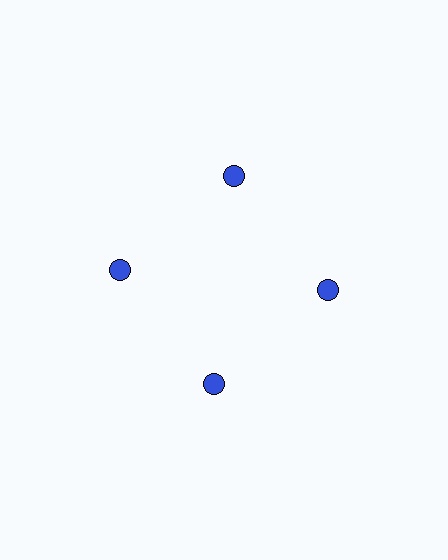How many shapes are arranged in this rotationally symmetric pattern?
There are 4 shapes, arranged in 4 groups of 1.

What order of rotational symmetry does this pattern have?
This pattern has 4-fold rotational symmetry.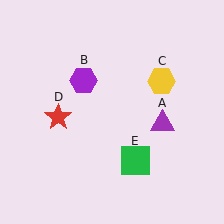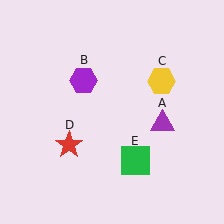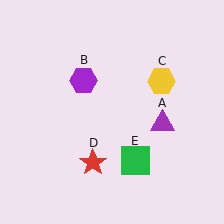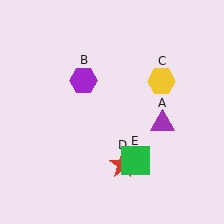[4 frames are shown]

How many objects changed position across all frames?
1 object changed position: red star (object D).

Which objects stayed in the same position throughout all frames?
Purple triangle (object A) and purple hexagon (object B) and yellow hexagon (object C) and green square (object E) remained stationary.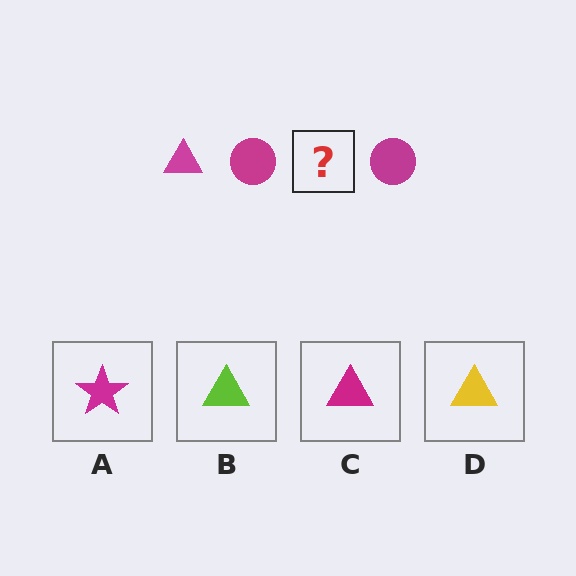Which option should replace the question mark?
Option C.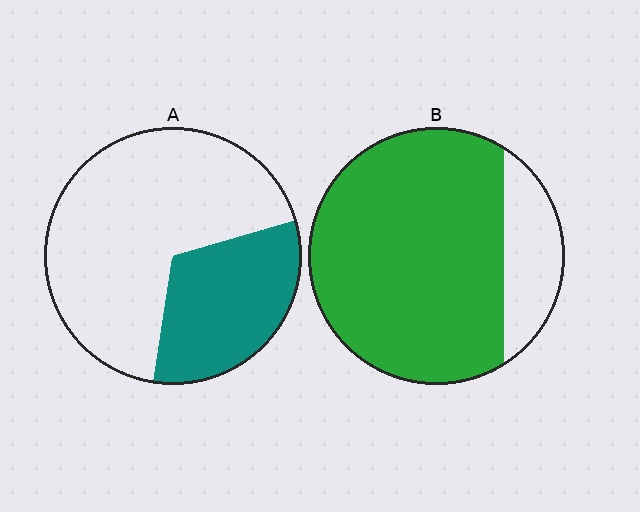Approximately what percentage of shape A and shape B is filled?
A is approximately 30% and B is approximately 80%.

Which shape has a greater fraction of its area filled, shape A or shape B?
Shape B.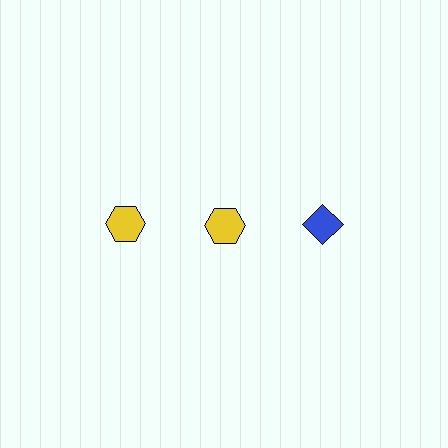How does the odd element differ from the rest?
It differs in both color (blue instead of yellow) and shape (diamond instead of hexagon).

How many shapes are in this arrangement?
There are 3 shapes arranged in a grid pattern.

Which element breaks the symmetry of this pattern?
The blue diamond in the top row, center column breaks the symmetry. All other shapes are yellow hexagons.